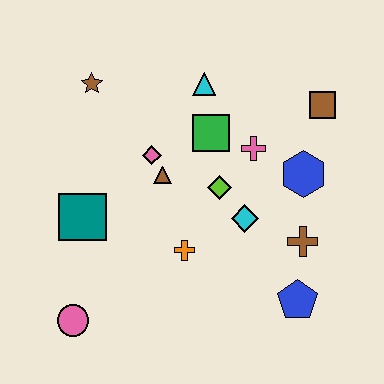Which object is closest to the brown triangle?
The pink diamond is closest to the brown triangle.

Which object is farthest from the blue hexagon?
The pink circle is farthest from the blue hexagon.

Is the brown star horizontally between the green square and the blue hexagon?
No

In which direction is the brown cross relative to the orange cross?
The brown cross is to the right of the orange cross.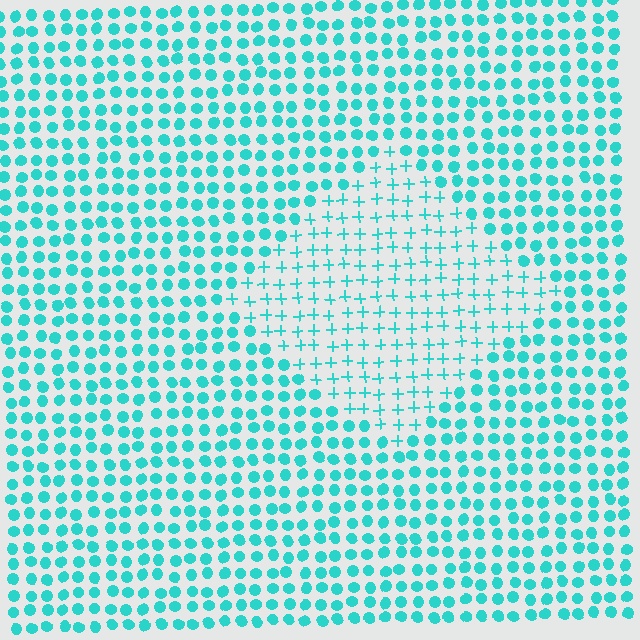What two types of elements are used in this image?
The image uses plus signs inside the diamond region and circles outside it.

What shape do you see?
I see a diamond.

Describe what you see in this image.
The image is filled with small cyan elements arranged in a uniform grid. A diamond-shaped region contains plus signs, while the surrounding area contains circles. The boundary is defined purely by the change in element shape.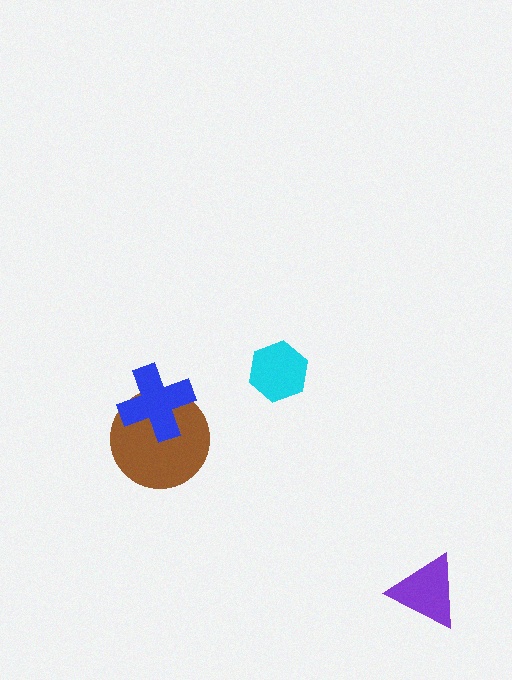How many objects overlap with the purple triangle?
0 objects overlap with the purple triangle.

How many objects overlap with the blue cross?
1 object overlaps with the blue cross.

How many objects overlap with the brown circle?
1 object overlaps with the brown circle.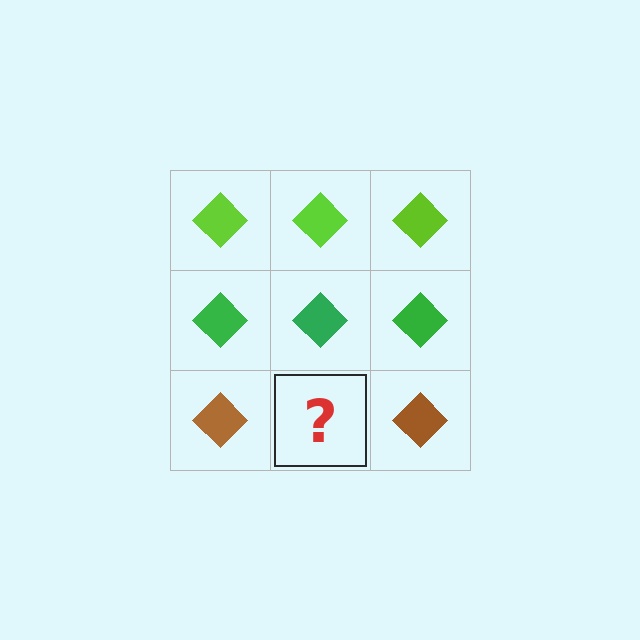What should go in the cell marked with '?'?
The missing cell should contain a brown diamond.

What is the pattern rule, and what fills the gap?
The rule is that each row has a consistent color. The gap should be filled with a brown diamond.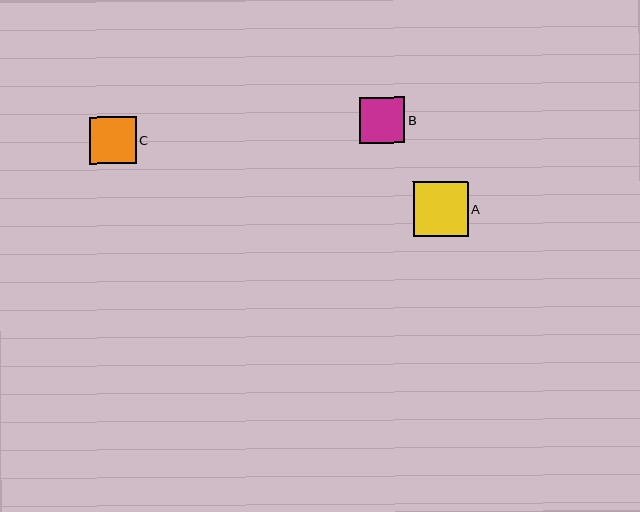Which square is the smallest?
Square B is the smallest with a size of approximately 45 pixels.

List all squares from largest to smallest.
From largest to smallest: A, C, B.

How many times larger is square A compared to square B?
Square A is approximately 1.2 times the size of square B.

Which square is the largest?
Square A is the largest with a size of approximately 54 pixels.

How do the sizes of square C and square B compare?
Square C and square B are approximately the same size.